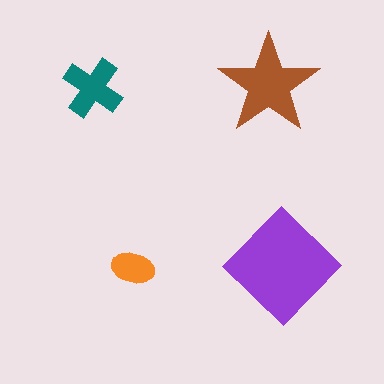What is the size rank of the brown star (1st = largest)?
2nd.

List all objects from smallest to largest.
The orange ellipse, the teal cross, the brown star, the purple diamond.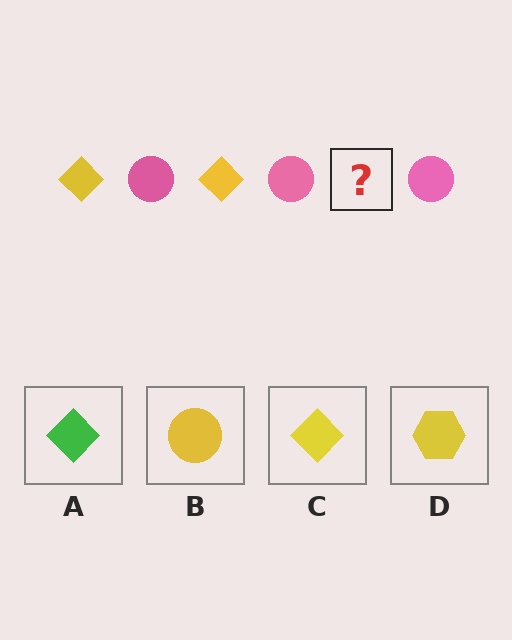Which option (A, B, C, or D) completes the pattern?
C.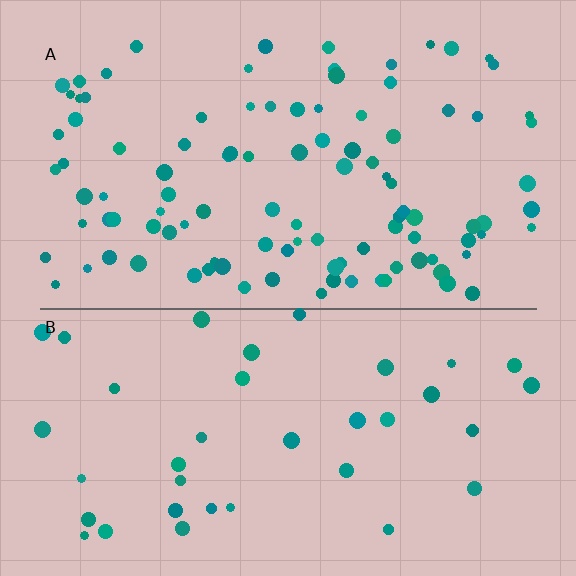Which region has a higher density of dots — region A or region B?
A (the top).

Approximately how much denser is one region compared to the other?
Approximately 2.8× — region A over region B.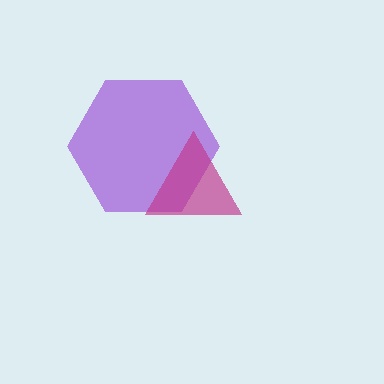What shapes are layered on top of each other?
The layered shapes are: a purple hexagon, a magenta triangle.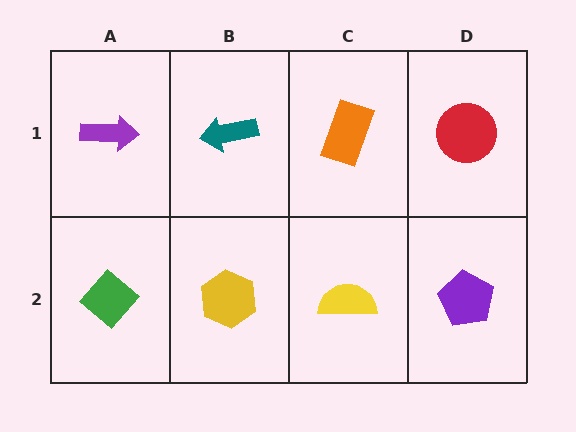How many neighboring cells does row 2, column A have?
2.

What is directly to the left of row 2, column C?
A yellow hexagon.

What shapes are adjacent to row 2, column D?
A red circle (row 1, column D), a yellow semicircle (row 2, column C).